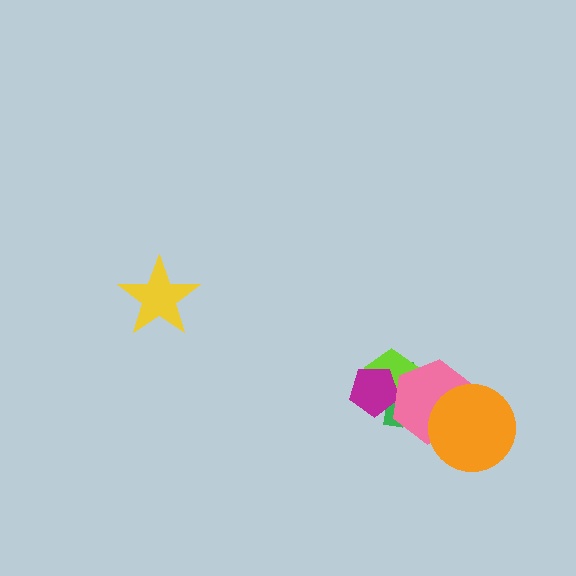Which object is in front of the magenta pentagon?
The pink hexagon is in front of the magenta pentagon.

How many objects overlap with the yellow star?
0 objects overlap with the yellow star.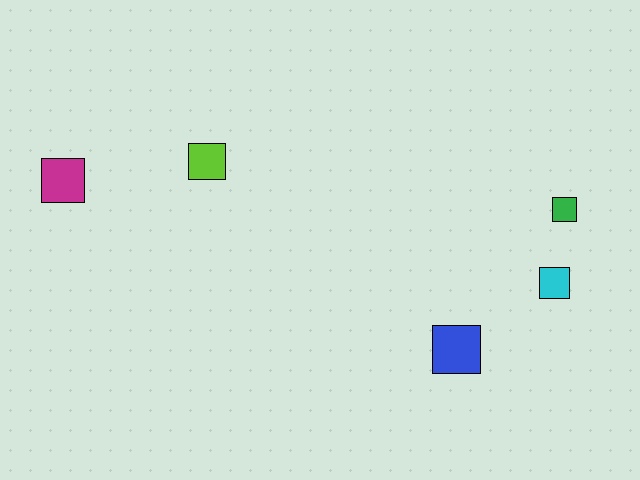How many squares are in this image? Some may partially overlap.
There are 5 squares.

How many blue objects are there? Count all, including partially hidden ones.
There is 1 blue object.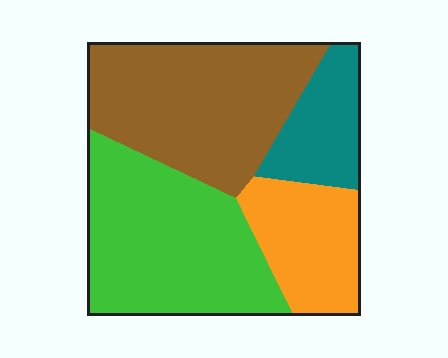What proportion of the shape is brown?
Brown takes up about one third (1/3) of the shape.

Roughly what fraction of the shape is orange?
Orange covers 17% of the shape.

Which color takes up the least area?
Teal, at roughly 15%.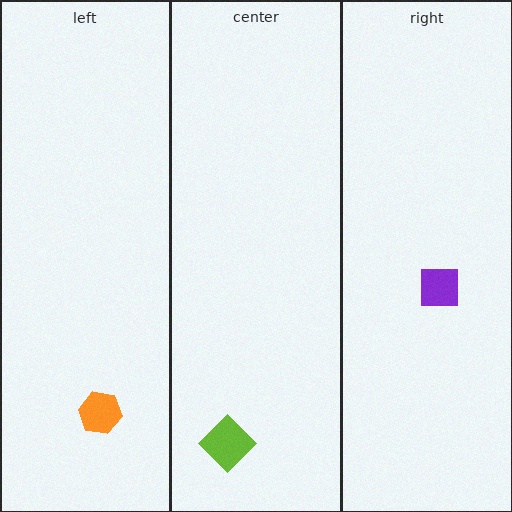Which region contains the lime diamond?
The center region.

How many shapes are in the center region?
1.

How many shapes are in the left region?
1.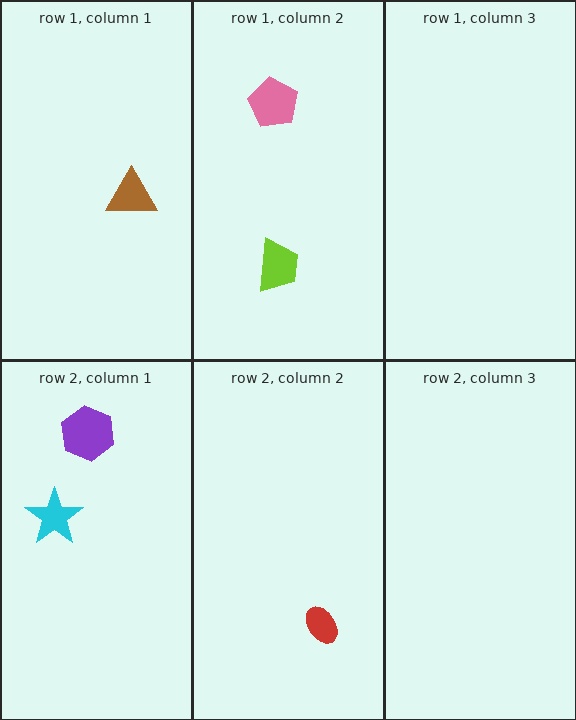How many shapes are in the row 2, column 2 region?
1.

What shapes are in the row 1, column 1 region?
The brown triangle.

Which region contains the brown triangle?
The row 1, column 1 region.